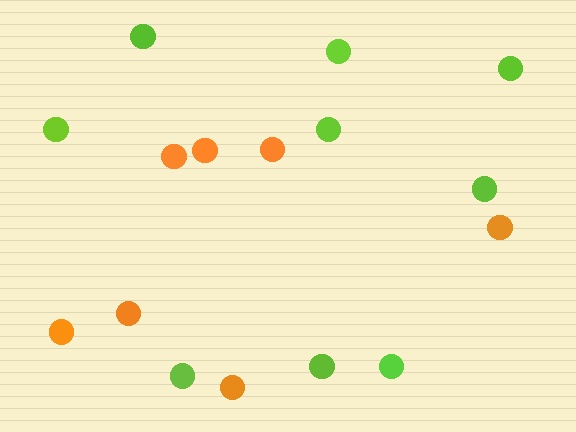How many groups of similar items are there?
There are 2 groups: one group of orange circles (7) and one group of lime circles (9).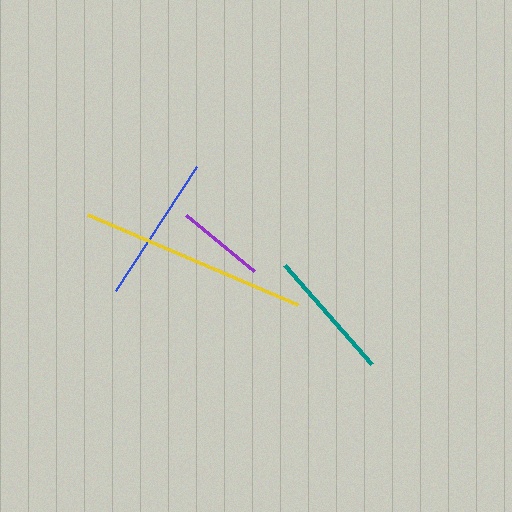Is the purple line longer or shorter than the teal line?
The teal line is longer than the purple line.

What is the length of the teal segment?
The teal segment is approximately 132 pixels long.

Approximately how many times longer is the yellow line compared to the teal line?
The yellow line is approximately 1.7 times the length of the teal line.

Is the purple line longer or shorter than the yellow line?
The yellow line is longer than the purple line.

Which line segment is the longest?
The yellow line is the longest at approximately 229 pixels.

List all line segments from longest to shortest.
From longest to shortest: yellow, blue, teal, purple.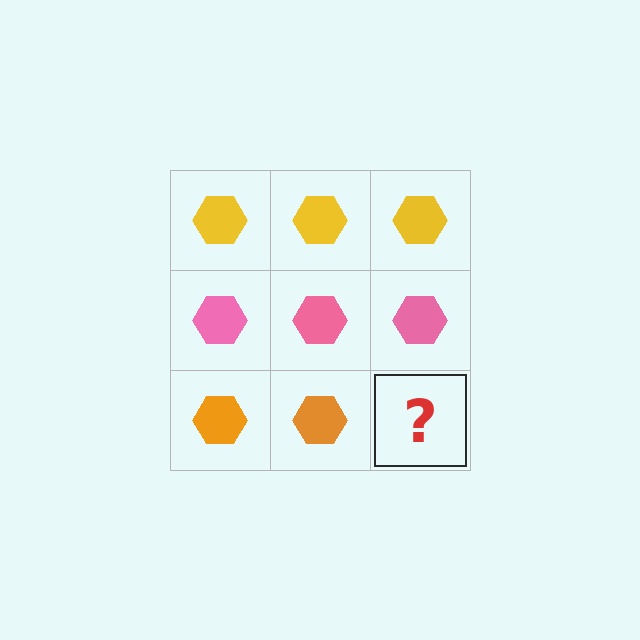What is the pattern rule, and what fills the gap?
The rule is that each row has a consistent color. The gap should be filled with an orange hexagon.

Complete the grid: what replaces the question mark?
The question mark should be replaced with an orange hexagon.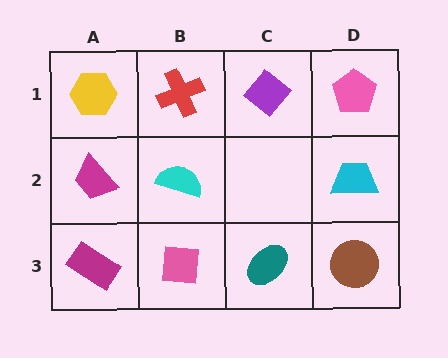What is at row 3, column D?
A brown circle.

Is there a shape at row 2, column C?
No, that cell is empty.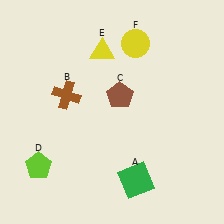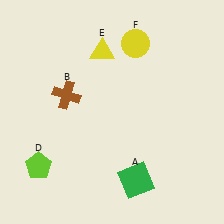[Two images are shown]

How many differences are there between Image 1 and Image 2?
There is 1 difference between the two images.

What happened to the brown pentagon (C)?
The brown pentagon (C) was removed in Image 2. It was in the top-right area of Image 1.